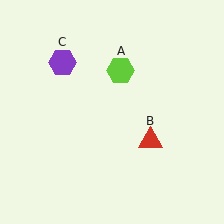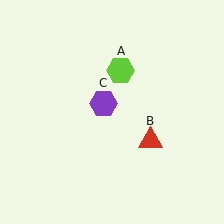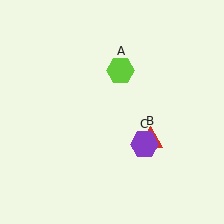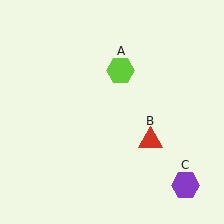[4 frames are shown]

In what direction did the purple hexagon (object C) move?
The purple hexagon (object C) moved down and to the right.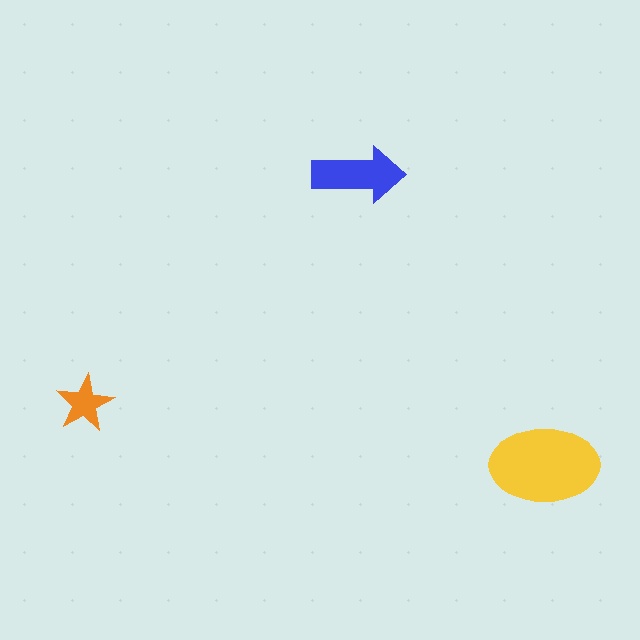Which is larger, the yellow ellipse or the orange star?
The yellow ellipse.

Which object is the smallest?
The orange star.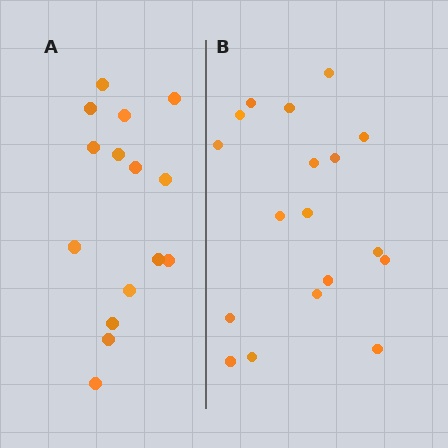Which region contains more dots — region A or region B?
Region B (the right region) has more dots.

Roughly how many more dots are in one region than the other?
Region B has just a few more — roughly 2 or 3 more dots than region A.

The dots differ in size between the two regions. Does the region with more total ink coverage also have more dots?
No. Region A has more total ink coverage because its dots are larger, but region B actually contains more individual dots. Total area can be misleading — the number of items is what matters here.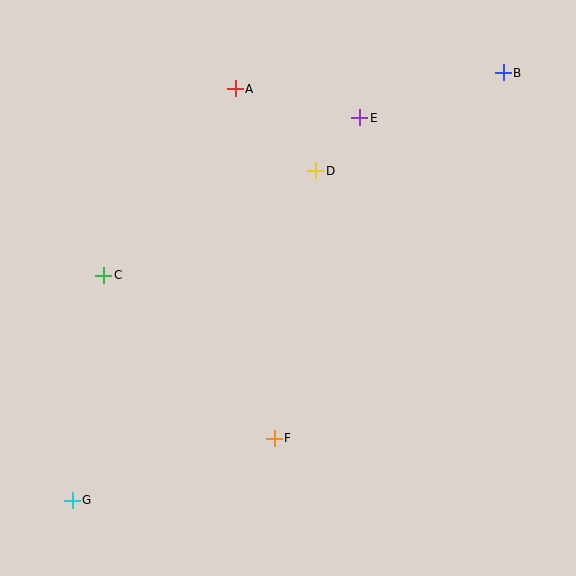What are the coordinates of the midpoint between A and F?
The midpoint between A and F is at (255, 264).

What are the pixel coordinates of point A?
Point A is at (235, 89).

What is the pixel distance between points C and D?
The distance between C and D is 236 pixels.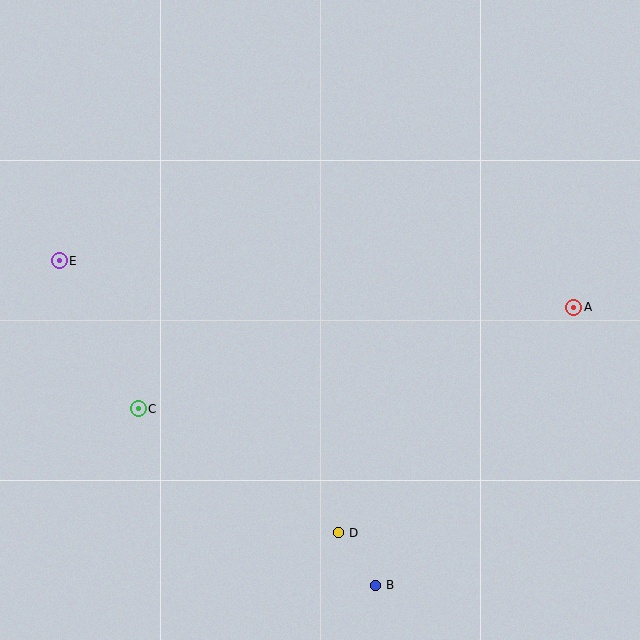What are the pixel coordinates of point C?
Point C is at (138, 409).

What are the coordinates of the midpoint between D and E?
The midpoint between D and E is at (199, 397).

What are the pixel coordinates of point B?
Point B is at (376, 585).